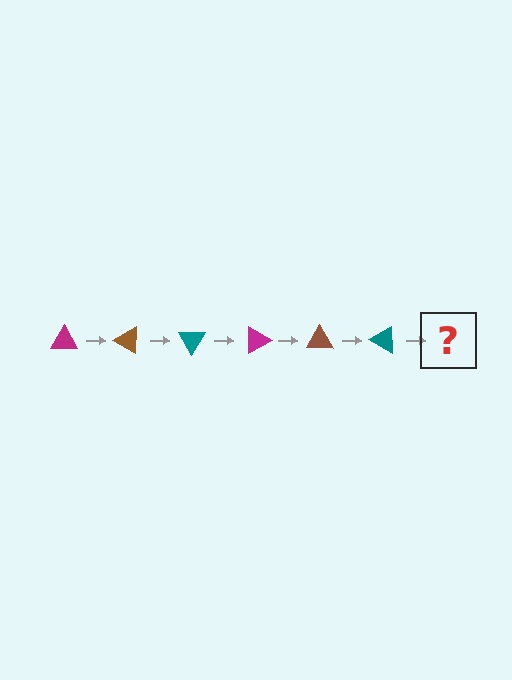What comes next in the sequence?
The next element should be a magenta triangle, rotated 180 degrees from the start.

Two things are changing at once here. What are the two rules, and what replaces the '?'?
The two rules are that it rotates 30 degrees each step and the color cycles through magenta, brown, and teal. The '?' should be a magenta triangle, rotated 180 degrees from the start.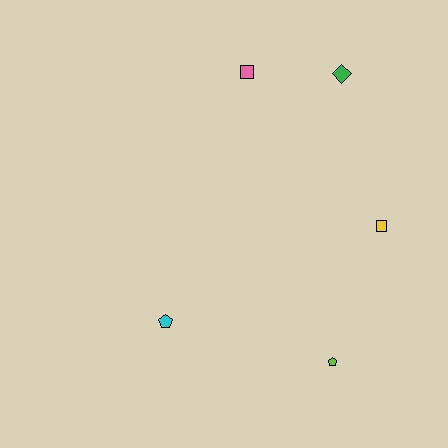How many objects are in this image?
There are 5 objects.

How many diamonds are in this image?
There is 1 diamond.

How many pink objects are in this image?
There is 1 pink object.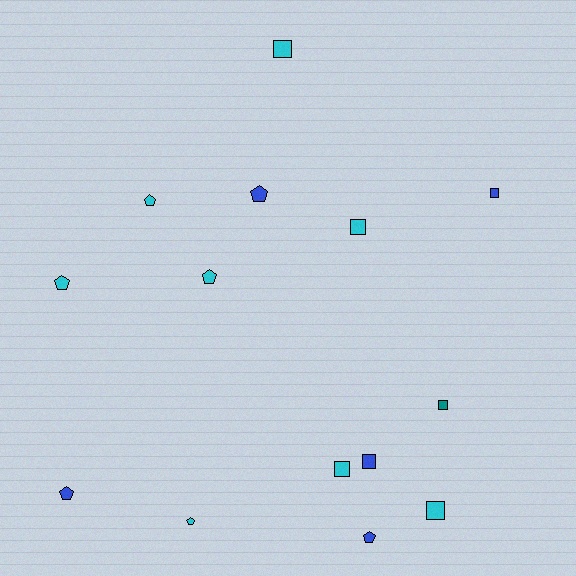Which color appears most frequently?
Cyan, with 8 objects.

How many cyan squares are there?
There are 4 cyan squares.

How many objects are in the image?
There are 14 objects.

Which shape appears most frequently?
Pentagon, with 7 objects.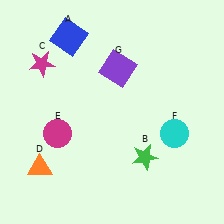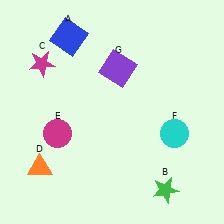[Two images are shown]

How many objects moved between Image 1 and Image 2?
1 object moved between the two images.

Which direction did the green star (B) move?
The green star (B) moved down.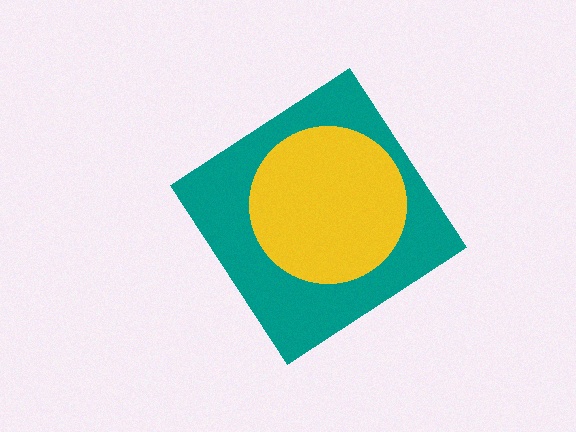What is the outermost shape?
The teal diamond.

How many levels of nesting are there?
2.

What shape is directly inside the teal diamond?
The yellow circle.